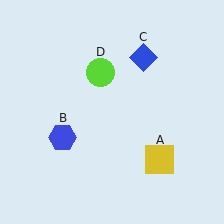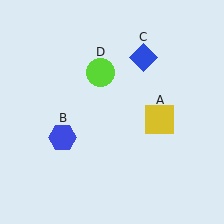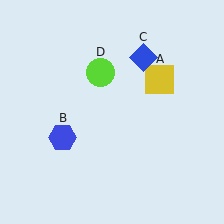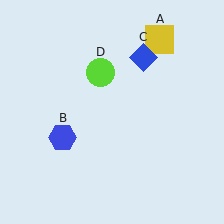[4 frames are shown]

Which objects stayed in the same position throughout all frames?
Blue hexagon (object B) and blue diamond (object C) and lime circle (object D) remained stationary.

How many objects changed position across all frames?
1 object changed position: yellow square (object A).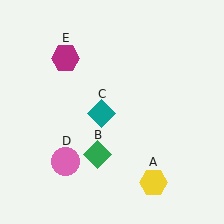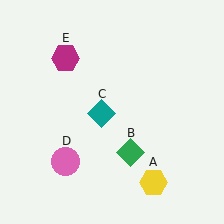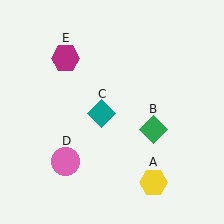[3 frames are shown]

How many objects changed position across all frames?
1 object changed position: green diamond (object B).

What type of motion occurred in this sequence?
The green diamond (object B) rotated counterclockwise around the center of the scene.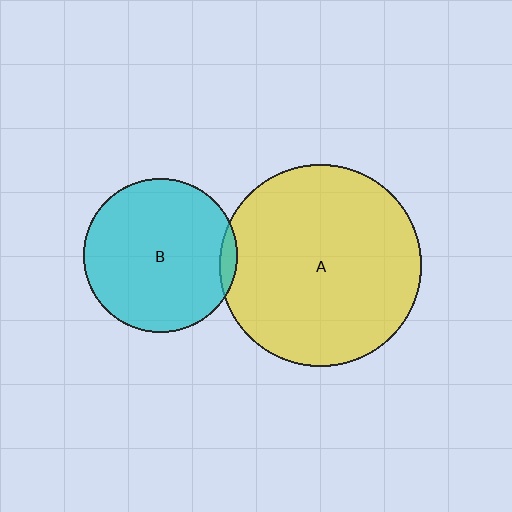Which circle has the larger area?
Circle A (yellow).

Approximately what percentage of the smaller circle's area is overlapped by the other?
Approximately 5%.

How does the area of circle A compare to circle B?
Approximately 1.7 times.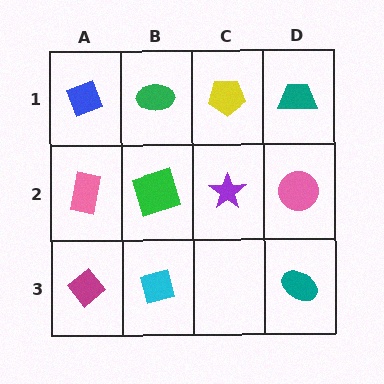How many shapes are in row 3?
3 shapes.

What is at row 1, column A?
A blue diamond.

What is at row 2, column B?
A green square.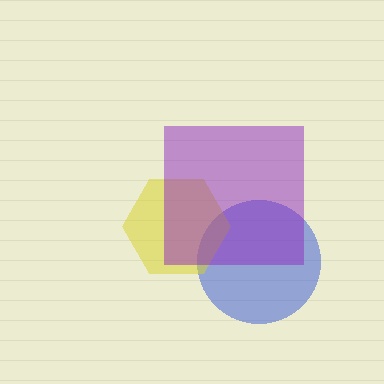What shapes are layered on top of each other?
The layered shapes are: a blue circle, a yellow hexagon, a purple square.